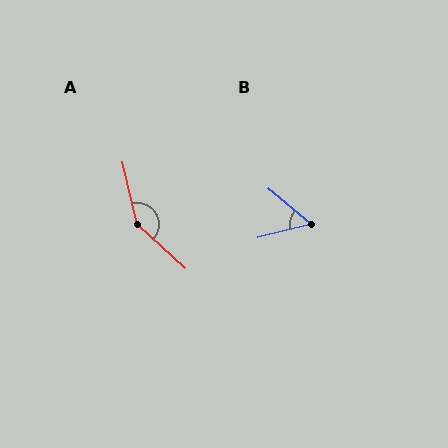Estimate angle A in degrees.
Approximately 146 degrees.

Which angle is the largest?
A, at approximately 146 degrees.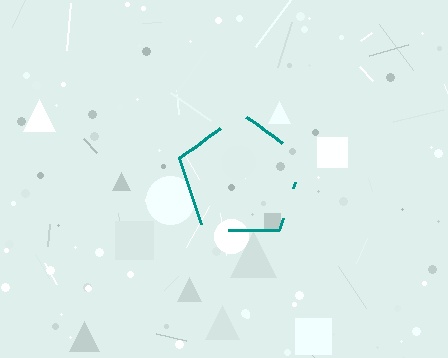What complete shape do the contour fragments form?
The contour fragments form a pentagon.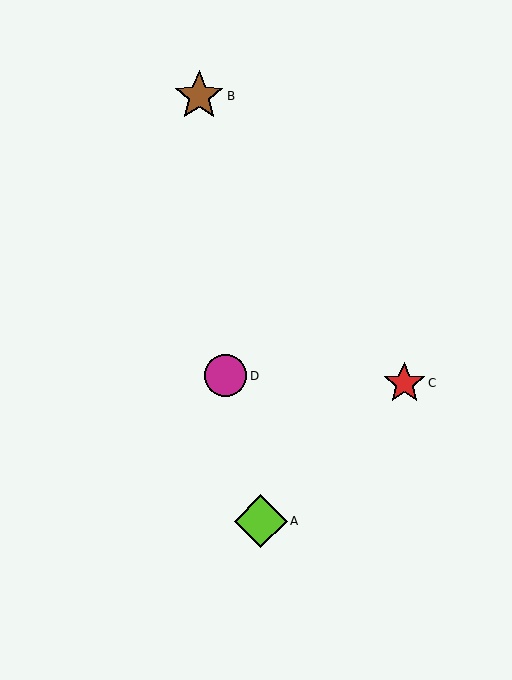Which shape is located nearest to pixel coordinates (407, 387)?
The red star (labeled C) at (404, 383) is nearest to that location.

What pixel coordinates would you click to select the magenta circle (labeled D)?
Click at (225, 376) to select the magenta circle D.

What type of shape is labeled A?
Shape A is a lime diamond.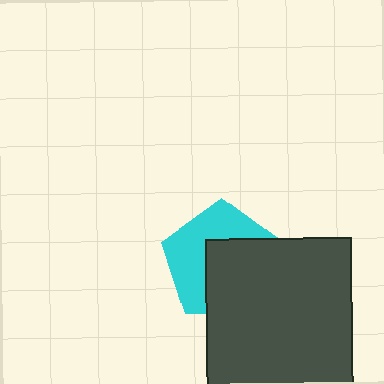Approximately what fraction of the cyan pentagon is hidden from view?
Roughly 51% of the cyan pentagon is hidden behind the dark gray square.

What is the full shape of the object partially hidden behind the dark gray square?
The partially hidden object is a cyan pentagon.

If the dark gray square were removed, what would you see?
You would see the complete cyan pentagon.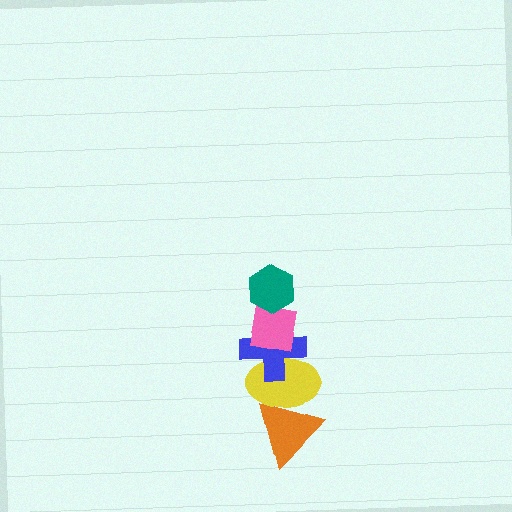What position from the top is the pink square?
The pink square is 2nd from the top.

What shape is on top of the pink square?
The teal hexagon is on top of the pink square.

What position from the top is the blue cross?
The blue cross is 3rd from the top.